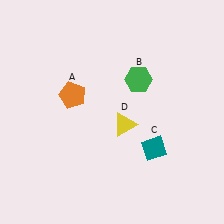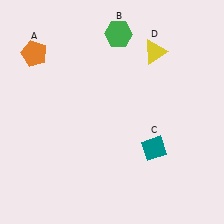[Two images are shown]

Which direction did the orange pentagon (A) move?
The orange pentagon (A) moved up.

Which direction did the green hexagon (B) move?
The green hexagon (B) moved up.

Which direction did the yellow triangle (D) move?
The yellow triangle (D) moved up.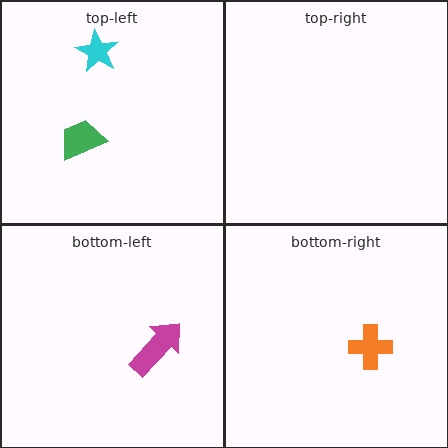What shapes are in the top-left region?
The green trapezoid, the cyan star.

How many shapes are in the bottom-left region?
1.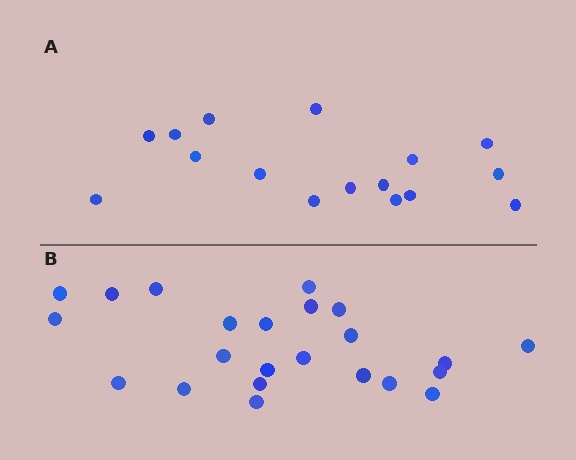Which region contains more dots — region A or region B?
Region B (the bottom region) has more dots.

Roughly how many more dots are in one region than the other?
Region B has roughly 8 or so more dots than region A.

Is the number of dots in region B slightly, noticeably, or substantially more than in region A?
Region B has noticeably more, but not dramatically so. The ratio is roughly 1.4 to 1.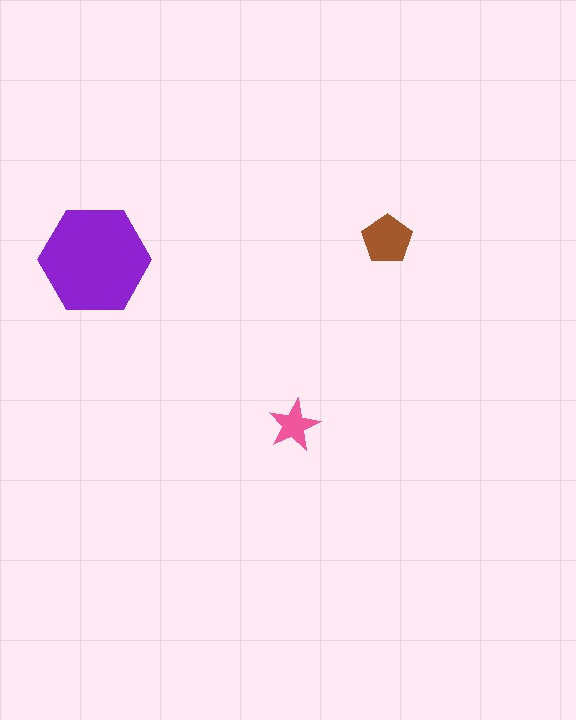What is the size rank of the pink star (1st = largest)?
3rd.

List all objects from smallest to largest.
The pink star, the brown pentagon, the purple hexagon.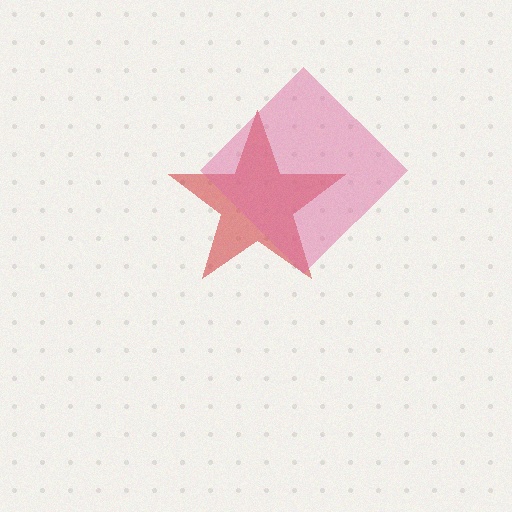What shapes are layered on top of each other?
The layered shapes are: a red star, a pink diamond.